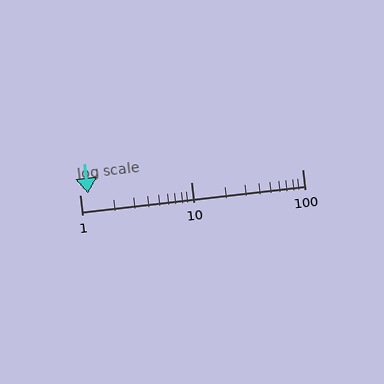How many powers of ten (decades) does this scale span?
The scale spans 2 decades, from 1 to 100.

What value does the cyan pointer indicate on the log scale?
The pointer indicates approximately 1.2.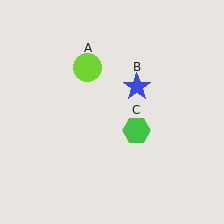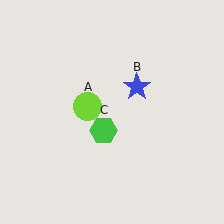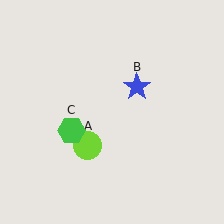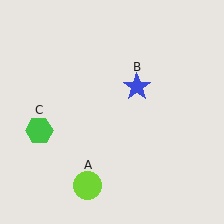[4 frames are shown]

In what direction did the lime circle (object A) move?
The lime circle (object A) moved down.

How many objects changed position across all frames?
2 objects changed position: lime circle (object A), green hexagon (object C).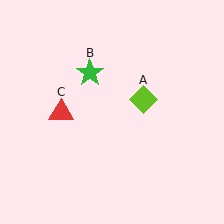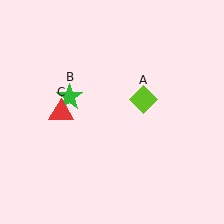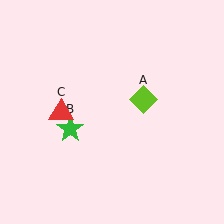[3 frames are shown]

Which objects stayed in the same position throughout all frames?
Lime diamond (object A) and red triangle (object C) remained stationary.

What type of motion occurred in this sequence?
The green star (object B) rotated counterclockwise around the center of the scene.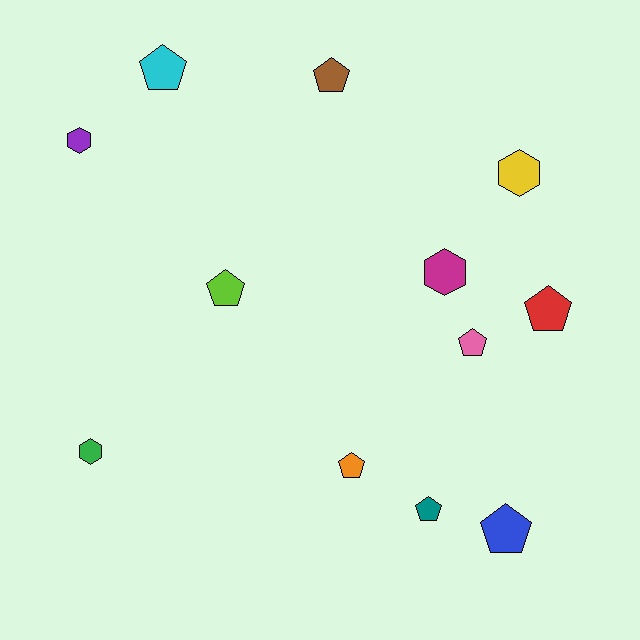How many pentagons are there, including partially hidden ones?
There are 8 pentagons.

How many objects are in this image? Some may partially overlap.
There are 12 objects.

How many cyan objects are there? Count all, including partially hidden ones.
There is 1 cyan object.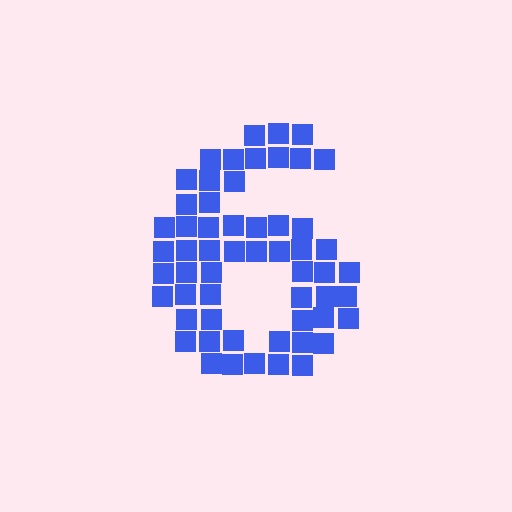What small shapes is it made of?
It is made of small squares.